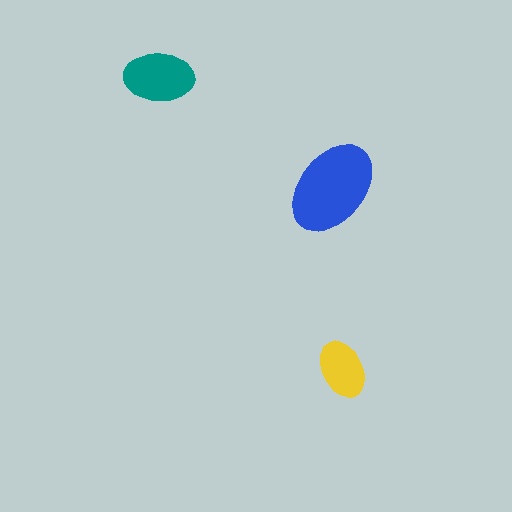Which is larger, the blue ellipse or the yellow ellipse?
The blue one.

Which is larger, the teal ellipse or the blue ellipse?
The blue one.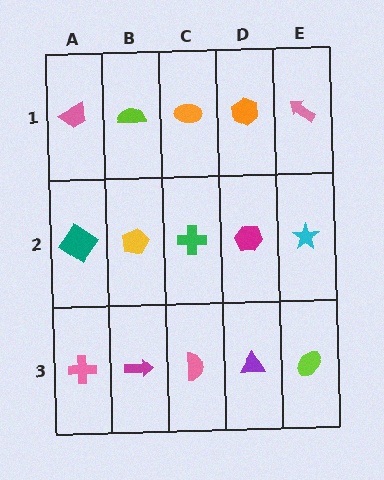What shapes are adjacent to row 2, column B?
A lime semicircle (row 1, column B), a magenta arrow (row 3, column B), a teal diamond (row 2, column A), a green cross (row 2, column C).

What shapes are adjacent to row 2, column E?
A pink arrow (row 1, column E), a lime ellipse (row 3, column E), a magenta hexagon (row 2, column D).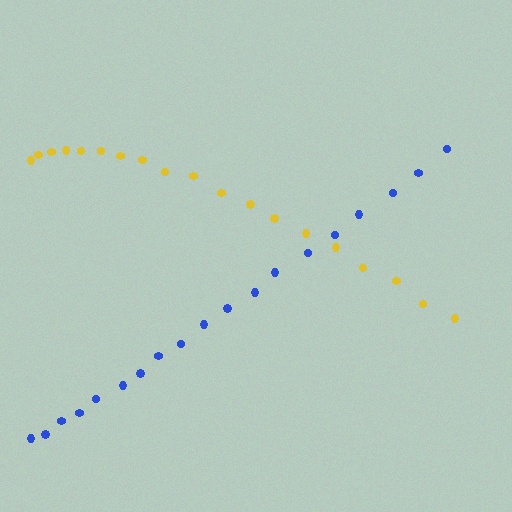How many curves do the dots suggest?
There are 2 distinct paths.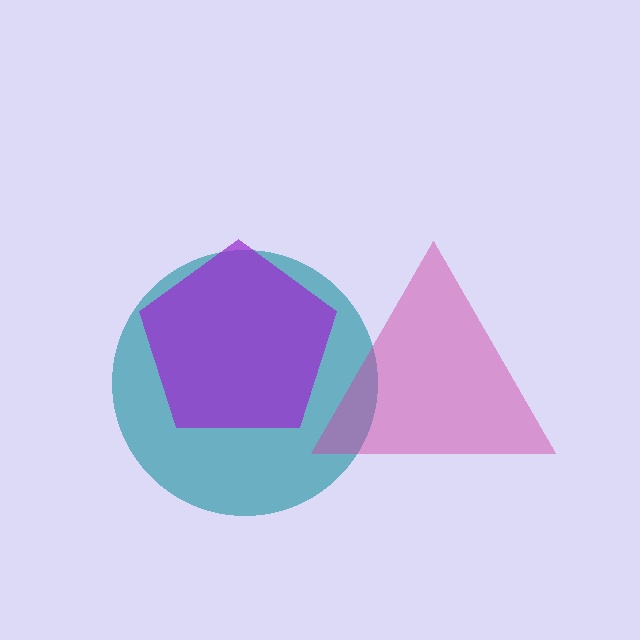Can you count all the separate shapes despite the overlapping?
Yes, there are 3 separate shapes.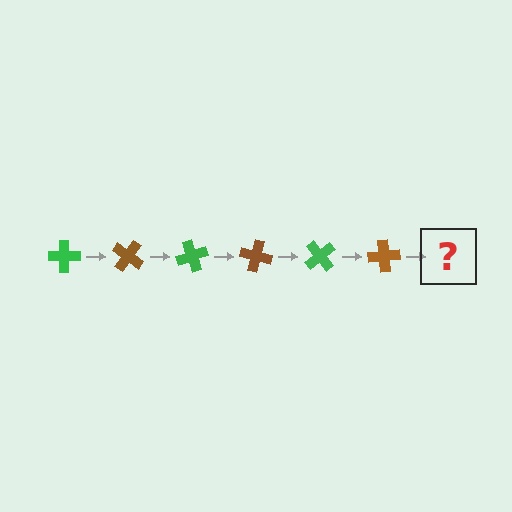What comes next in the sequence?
The next element should be a green cross, rotated 210 degrees from the start.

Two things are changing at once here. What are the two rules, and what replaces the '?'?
The two rules are that it rotates 35 degrees each step and the color cycles through green and brown. The '?' should be a green cross, rotated 210 degrees from the start.